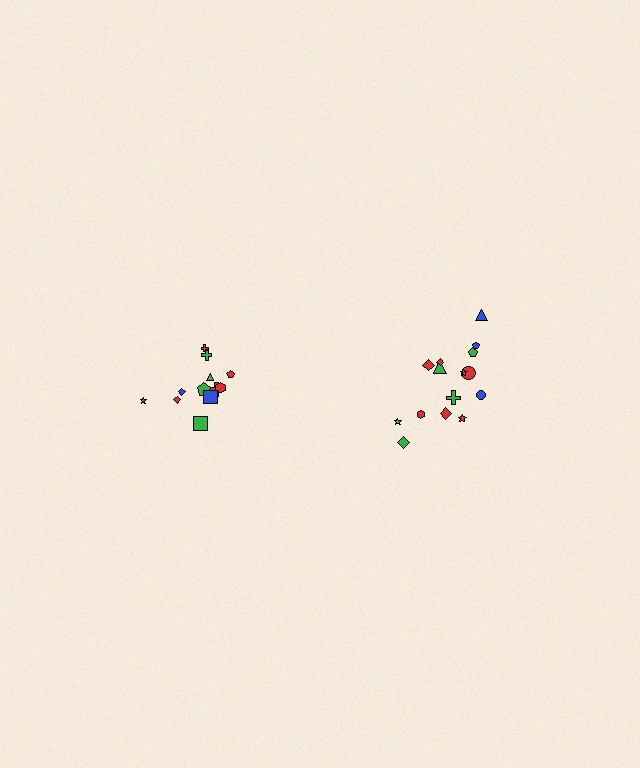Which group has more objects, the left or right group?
The right group.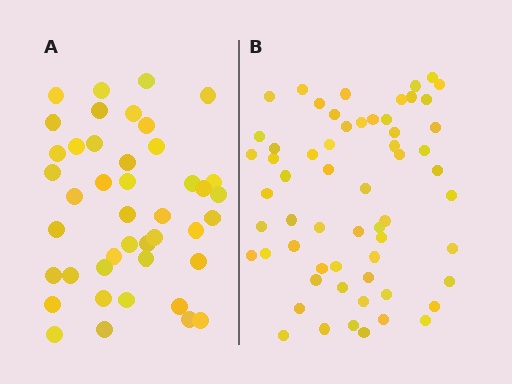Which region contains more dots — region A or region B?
Region B (the right region) has more dots.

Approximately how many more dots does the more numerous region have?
Region B has approximately 15 more dots than region A.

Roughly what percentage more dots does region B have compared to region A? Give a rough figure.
About 40% more.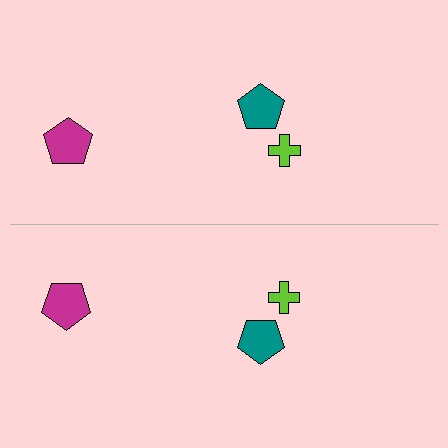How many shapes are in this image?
There are 6 shapes in this image.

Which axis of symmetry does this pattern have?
The pattern has a horizontal axis of symmetry running through the center of the image.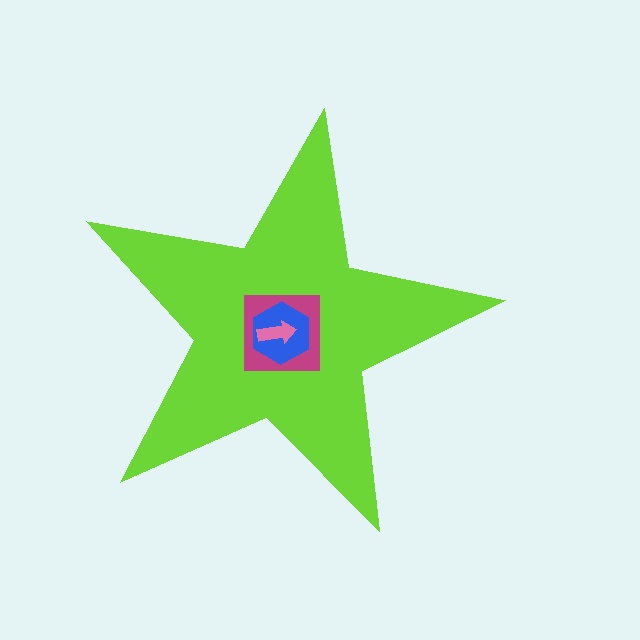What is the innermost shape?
The pink arrow.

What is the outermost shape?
The lime star.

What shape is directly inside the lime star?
The magenta square.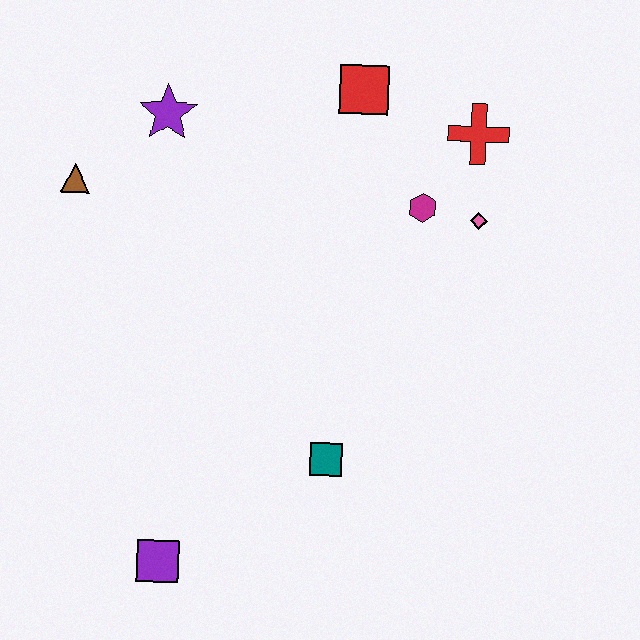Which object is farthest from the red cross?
The purple square is farthest from the red cross.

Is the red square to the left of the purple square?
No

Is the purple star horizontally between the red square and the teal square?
No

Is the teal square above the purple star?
No